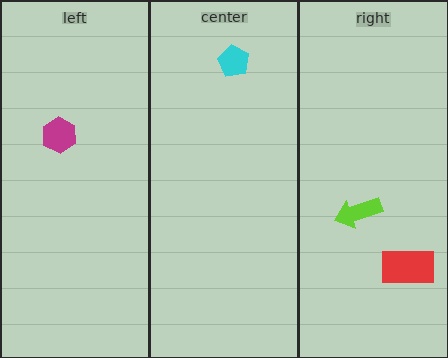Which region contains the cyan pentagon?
The center region.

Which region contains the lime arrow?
The right region.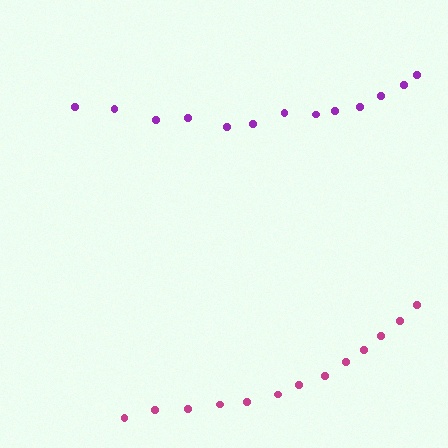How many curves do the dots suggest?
There are 2 distinct paths.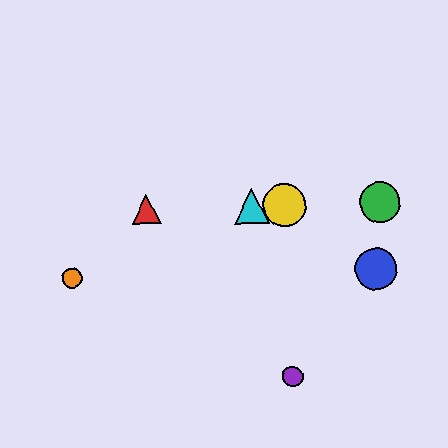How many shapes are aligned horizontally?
4 shapes (the red triangle, the green circle, the yellow circle, the cyan triangle) are aligned horizontally.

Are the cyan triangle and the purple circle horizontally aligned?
No, the cyan triangle is at y≈206 and the purple circle is at y≈376.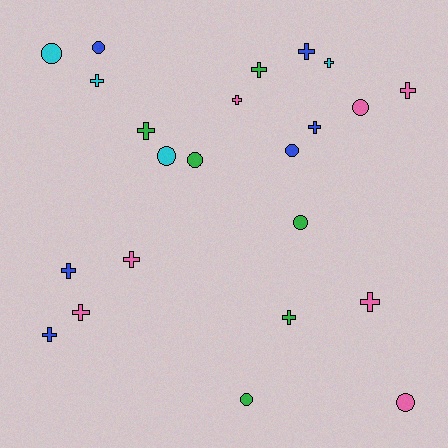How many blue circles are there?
There are 2 blue circles.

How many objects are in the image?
There are 23 objects.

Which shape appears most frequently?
Cross, with 14 objects.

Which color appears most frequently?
Pink, with 7 objects.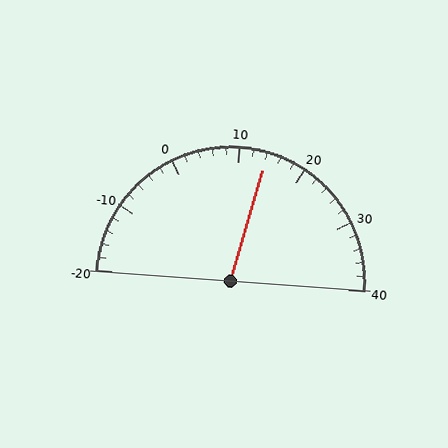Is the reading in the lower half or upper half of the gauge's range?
The reading is in the upper half of the range (-20 to 40).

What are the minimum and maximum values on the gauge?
The gauge ranges from -20 to 40.